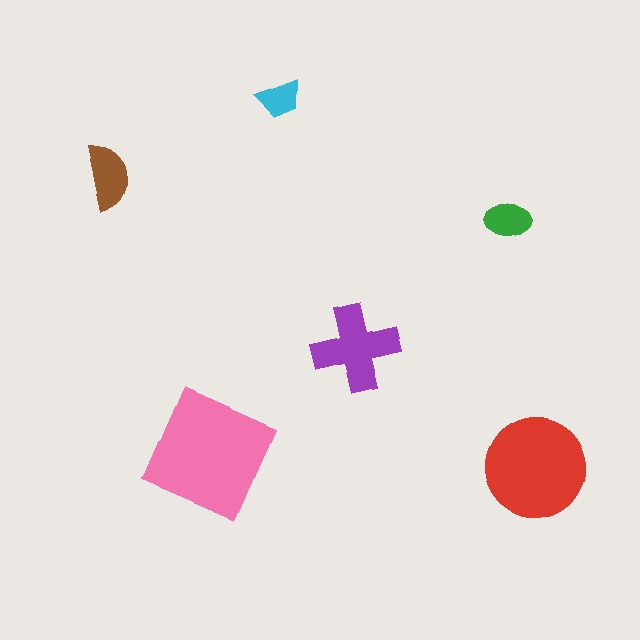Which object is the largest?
The pink square.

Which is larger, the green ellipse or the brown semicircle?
The brown semicircle.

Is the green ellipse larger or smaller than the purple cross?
Smaller.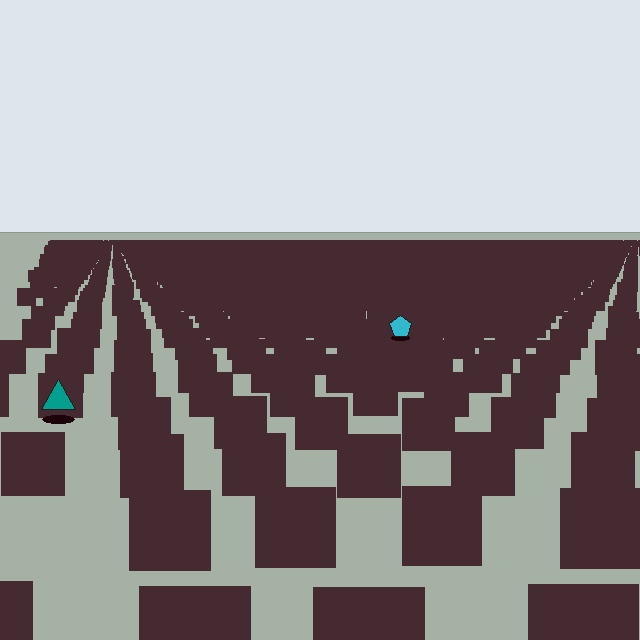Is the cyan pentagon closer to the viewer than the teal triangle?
No. The teal triangle is closer — you can tell from the texture gradient: the ground texture is coarser near it.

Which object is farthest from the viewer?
The cyan pentagon is farthest from the viewer. It appears smaller and the ground texture around it is denser.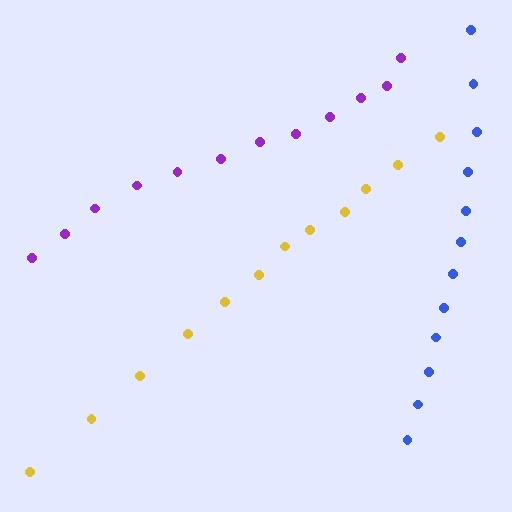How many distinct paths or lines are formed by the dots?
There are 3 distinct paths.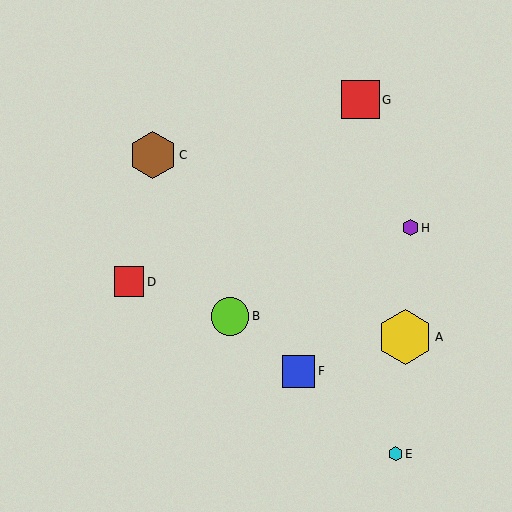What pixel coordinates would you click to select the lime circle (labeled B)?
Click at (230, 316) to select the lime circle B.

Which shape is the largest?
The yellow hexagon (labeled A) is the largest.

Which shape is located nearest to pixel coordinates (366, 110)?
The red square (labeled G) at (360, 100) is nearest to that location.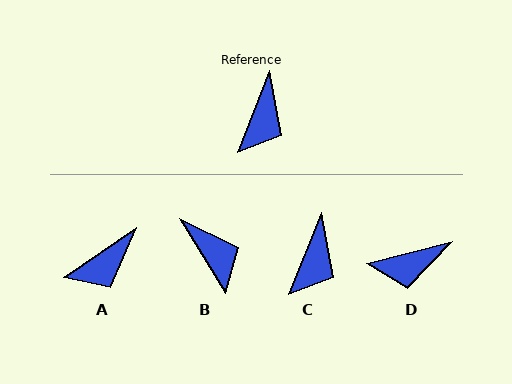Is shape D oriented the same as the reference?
No, it is off by about 54 degrees.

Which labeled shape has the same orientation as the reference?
C.